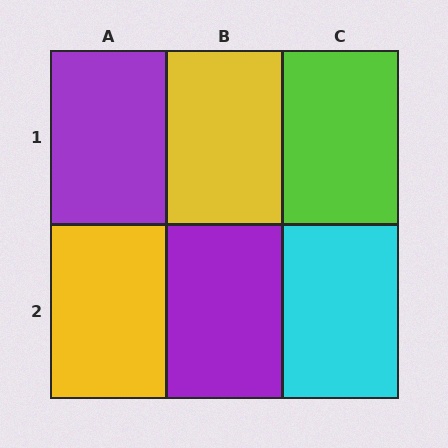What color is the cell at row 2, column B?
Purple.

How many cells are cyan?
1 cell is cyan.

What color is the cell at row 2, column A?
Yellow.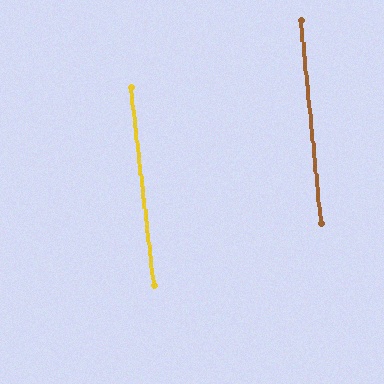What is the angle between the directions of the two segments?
Approximately 1 degree.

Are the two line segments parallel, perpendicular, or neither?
Parallel — their directions differ by only 1.0°.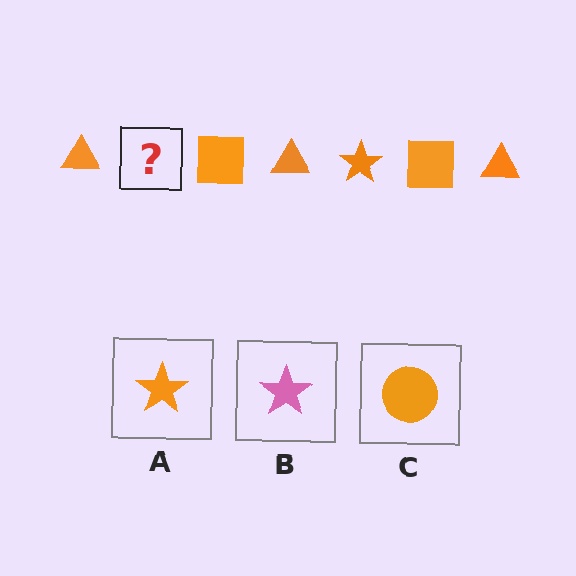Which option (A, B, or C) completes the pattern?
A.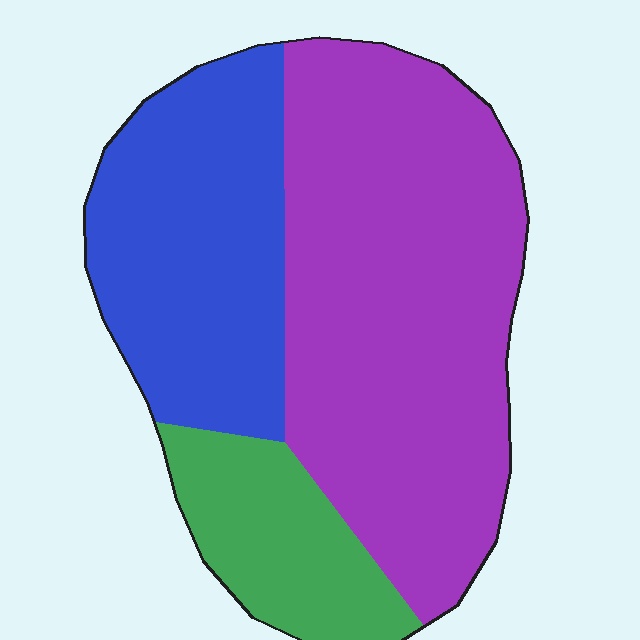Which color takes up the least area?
Green, at roughly 15%.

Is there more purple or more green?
Purple.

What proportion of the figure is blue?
Blue covers 30% of the figure.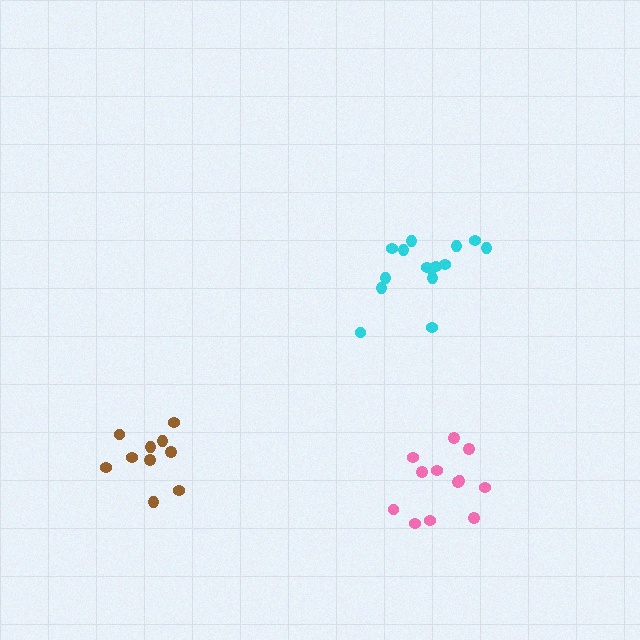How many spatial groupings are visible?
There are 3 spatial groupings.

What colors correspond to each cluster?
The clusters are colored: cyan, brown, pink.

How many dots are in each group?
Group 1: 15 dots, Group 2: 10 dots, Group 3: 12 dots (37 total).